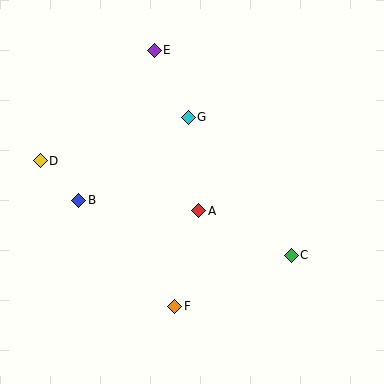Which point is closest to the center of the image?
Point A at (199, 211) is closest to the center.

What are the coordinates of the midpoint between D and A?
The midpoint between D and A is at (120, 186).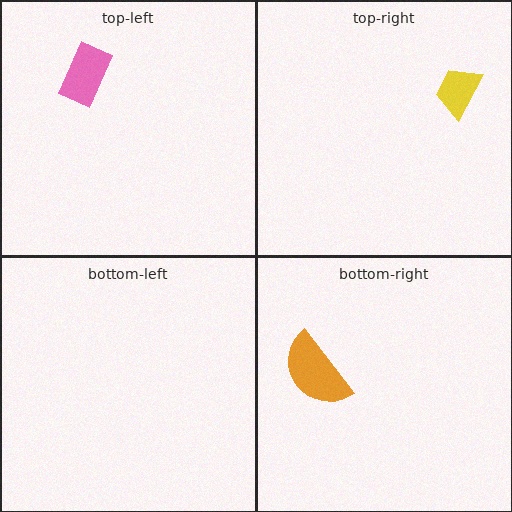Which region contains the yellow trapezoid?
The top-right region.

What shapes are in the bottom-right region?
The orange semicircle.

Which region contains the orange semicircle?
The bottom-right region.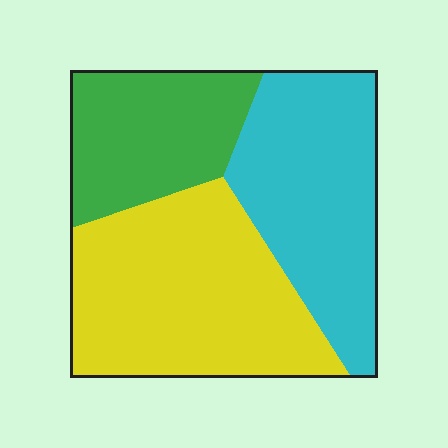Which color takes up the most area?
Yellow, at roughly 40%.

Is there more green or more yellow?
Yellow.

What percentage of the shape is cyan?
Cyan covers roughly 35% of the shape.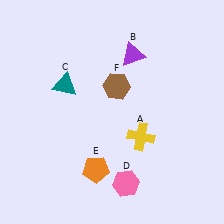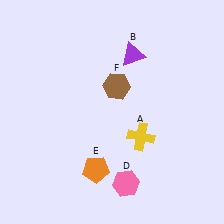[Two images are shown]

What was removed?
The teal triangle (C) was removed in Image 2.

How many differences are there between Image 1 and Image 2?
There is 1 difference between the two images.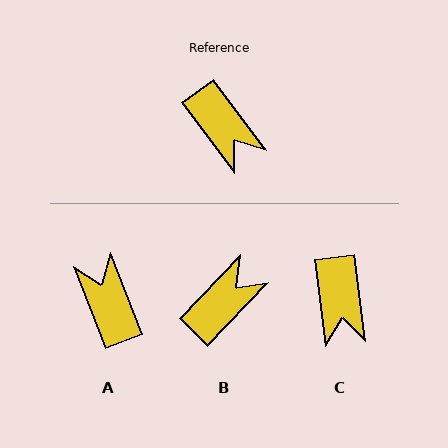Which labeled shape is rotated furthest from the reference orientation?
A, about 165 degrees away.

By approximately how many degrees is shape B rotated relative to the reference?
Approximately 100 degrees counter-clockwise.